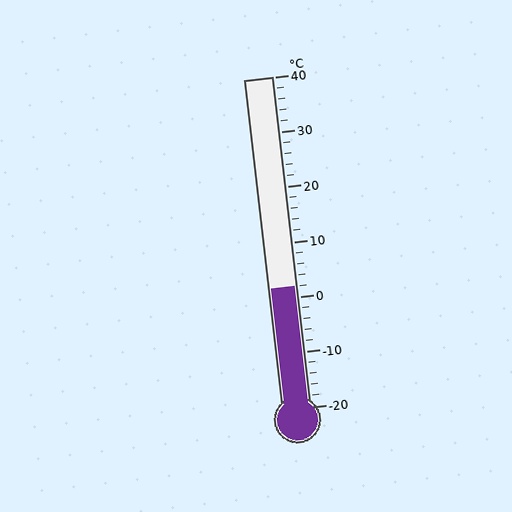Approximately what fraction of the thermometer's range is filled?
The thermometer is filled to approximately 35% of its range.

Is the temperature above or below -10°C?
The temperature is above -10°C.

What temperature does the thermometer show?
The thermometer shows approximately 2°C.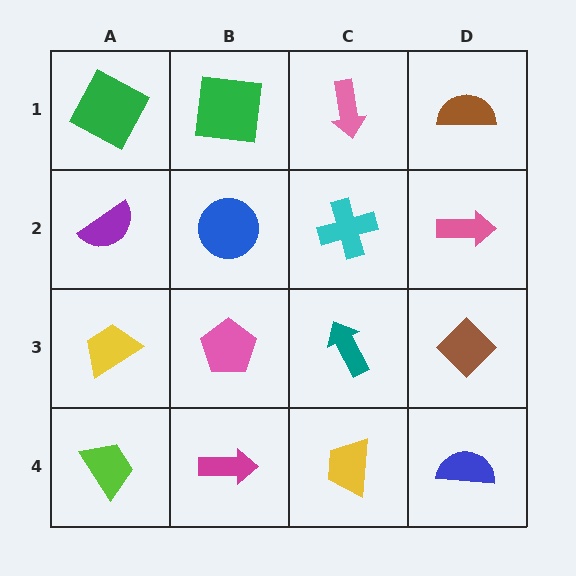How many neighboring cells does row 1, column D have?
2.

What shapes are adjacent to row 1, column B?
A blue circle (row 2, column B), a green square (row 1, column A), a pink arrow (row 1, column C).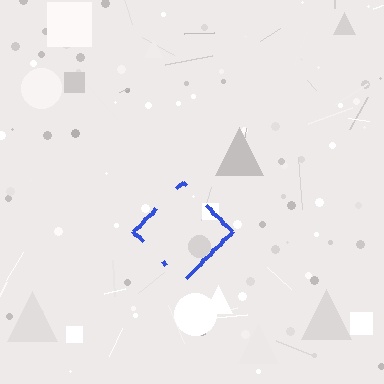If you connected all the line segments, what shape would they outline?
They would outline a diamond.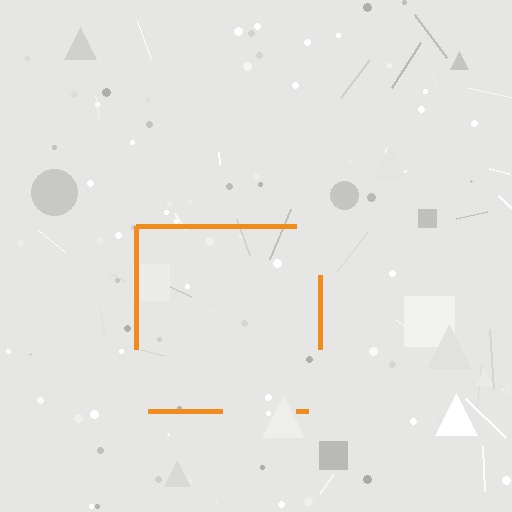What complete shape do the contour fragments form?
The contour fragments form a square.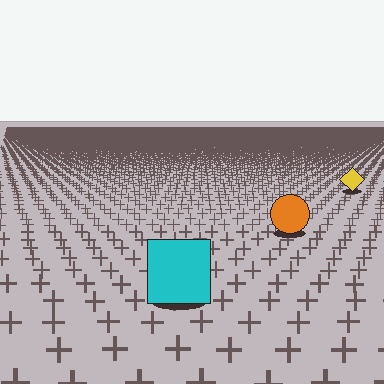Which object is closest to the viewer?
The cyan square is closest. The texture marks near it are larger and more spread out.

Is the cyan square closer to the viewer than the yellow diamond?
Yes. The cyan square is closer — you can tell from the texture gradient: the ground texture is coarser near it.